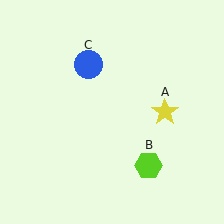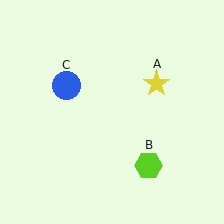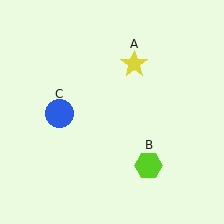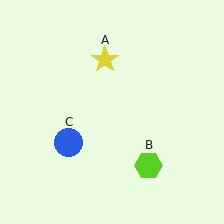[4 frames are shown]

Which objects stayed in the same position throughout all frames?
Lime hexagon (object B) remained stationary.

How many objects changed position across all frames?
2 objects changed position: yellow star (object A), blue circle (object C).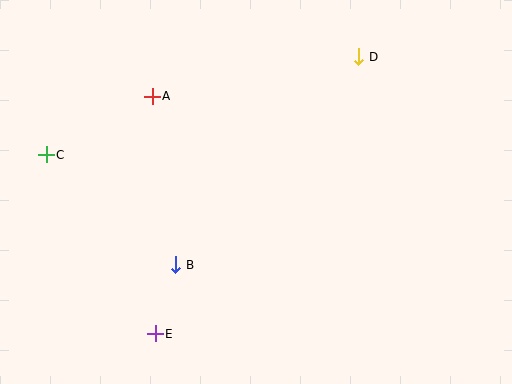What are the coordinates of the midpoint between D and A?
The midpoint between D and A is at (255, 77).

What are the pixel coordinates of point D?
Point D is at (359, 57).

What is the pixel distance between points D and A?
The distance between D and A is 210 pixels.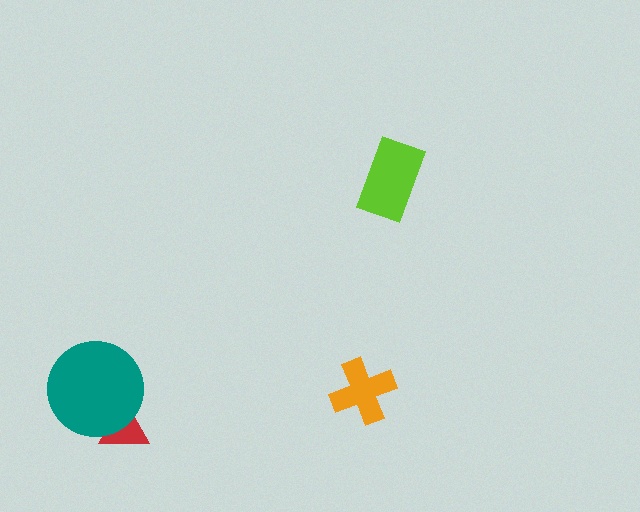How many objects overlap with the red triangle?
1 object overlaps with the red triangle.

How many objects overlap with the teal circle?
1 object overlaps with the teal circle.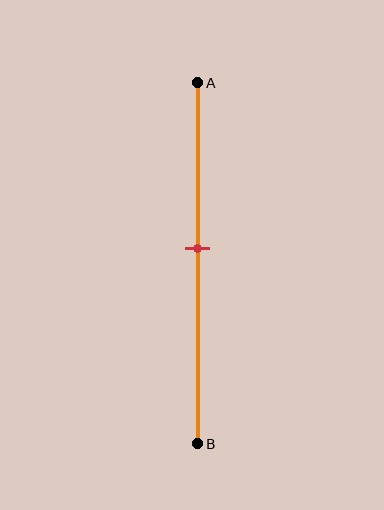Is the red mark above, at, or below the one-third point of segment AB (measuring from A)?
The red mark is below the one-third point of segment AB.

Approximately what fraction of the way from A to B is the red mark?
The red mark is approximately 45% of the way from A to B.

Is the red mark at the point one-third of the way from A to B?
No, the mark is at about 45% from A, not at the 33% one-third point.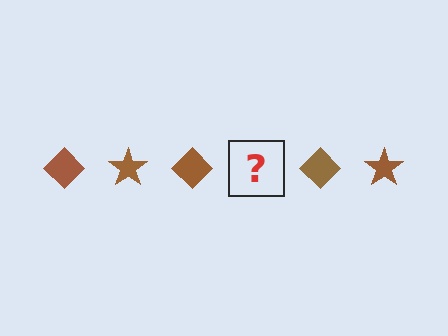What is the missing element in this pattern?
The missing element is a brown star.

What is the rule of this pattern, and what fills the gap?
The rule is that the pattern cycles through diamond, star shapes in brown. The gap should be filled with a brown star.